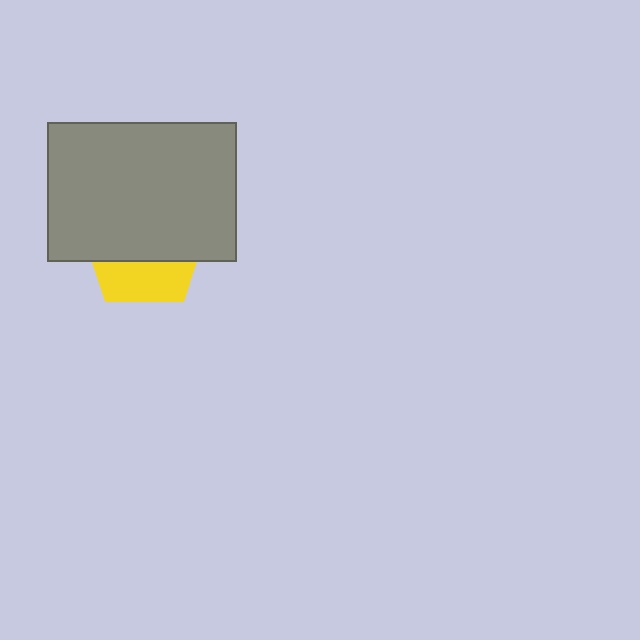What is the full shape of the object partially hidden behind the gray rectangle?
The partially hidden object is a yellow pentagon.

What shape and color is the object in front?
The object in front is a gray rectangle.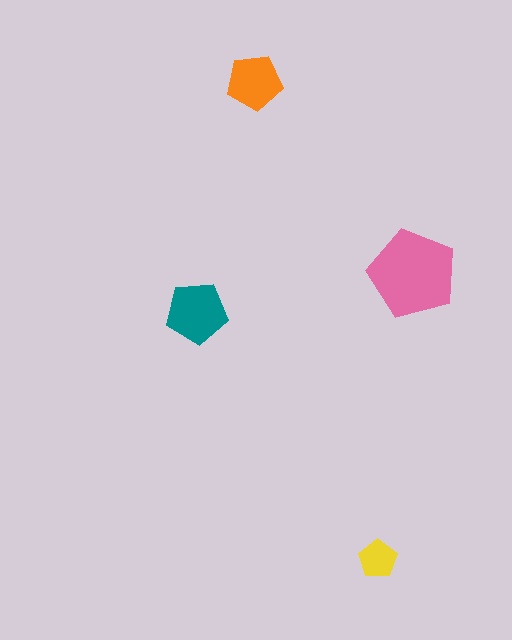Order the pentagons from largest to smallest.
the pink one, the teal one, the orange one, the yellow one.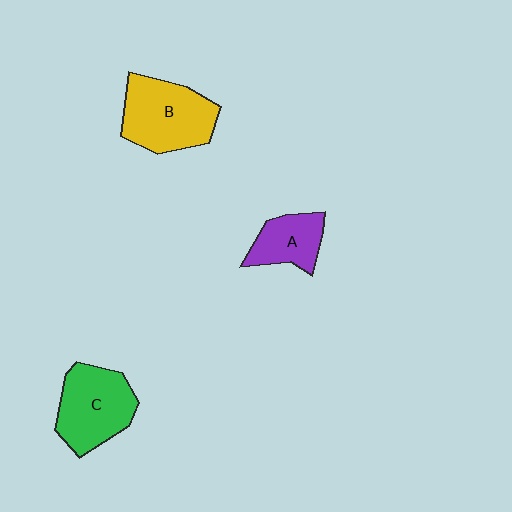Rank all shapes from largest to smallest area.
From largest to smallest: B (yellow), C (green), A (purple).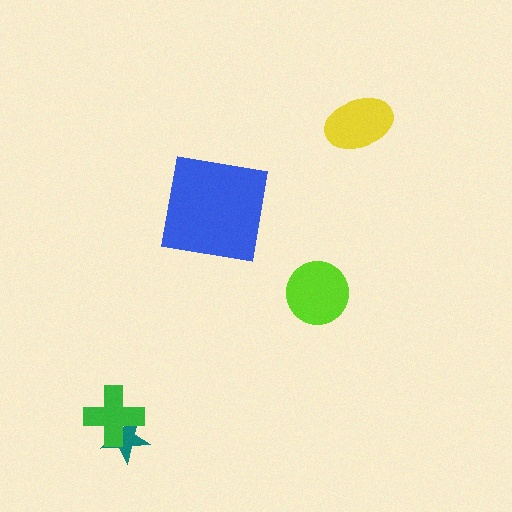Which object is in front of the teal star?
The green cross is in front of the teal star.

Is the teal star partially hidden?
Yes, it is partially covered by another shape.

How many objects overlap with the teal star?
1 object overlaps with the teal star.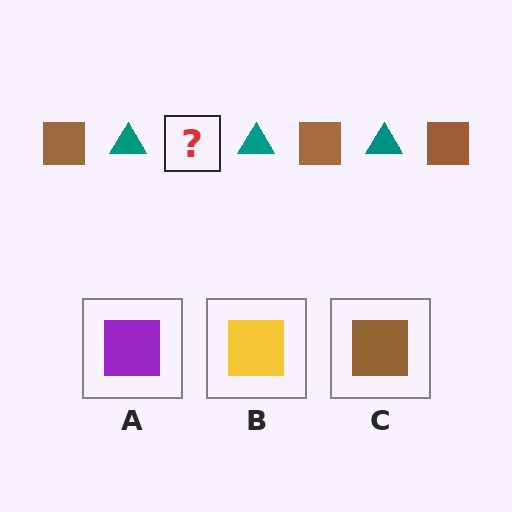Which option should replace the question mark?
Option C.